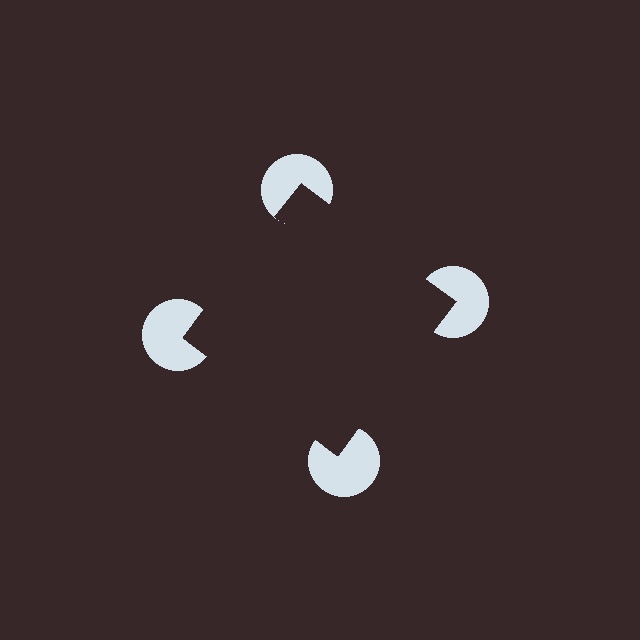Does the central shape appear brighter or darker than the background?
It typically appears slightly darker than the background, even though no actual brightness change is drawn.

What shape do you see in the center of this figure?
An illusory square — its edges are inferred from the aligned wedge cuts in the pac-man discs, not physically drawn.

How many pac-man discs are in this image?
There are 4 — one at each vertex of the illusory square.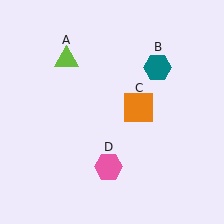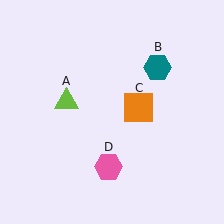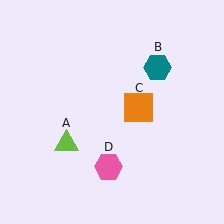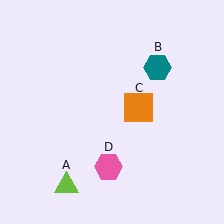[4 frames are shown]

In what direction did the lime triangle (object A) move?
The lime triangle (object A) moved down.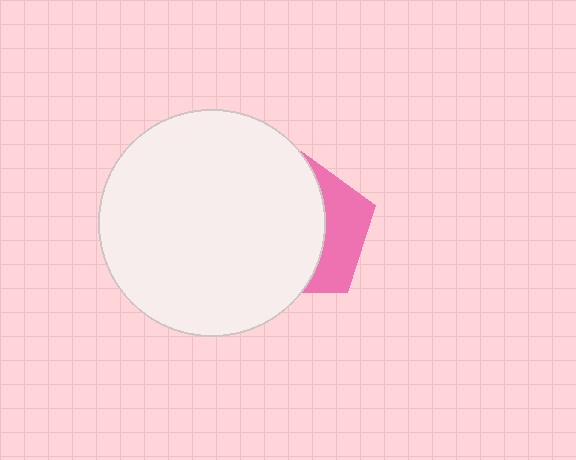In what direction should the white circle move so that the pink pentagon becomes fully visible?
The white circle should move left. That is the shortest direction to clear the overlap and leave the pink pentagon fully visible.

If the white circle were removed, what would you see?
You would see the complete pink pentagon.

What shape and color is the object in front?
The object in front is a white circle.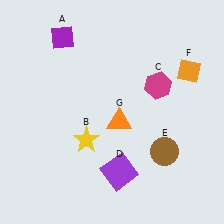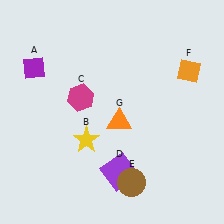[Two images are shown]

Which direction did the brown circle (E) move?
The brown circle (E) moved left.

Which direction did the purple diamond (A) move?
The purple diamond (A) moved down.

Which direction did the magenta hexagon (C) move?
The magenta hexagon (C) moved left.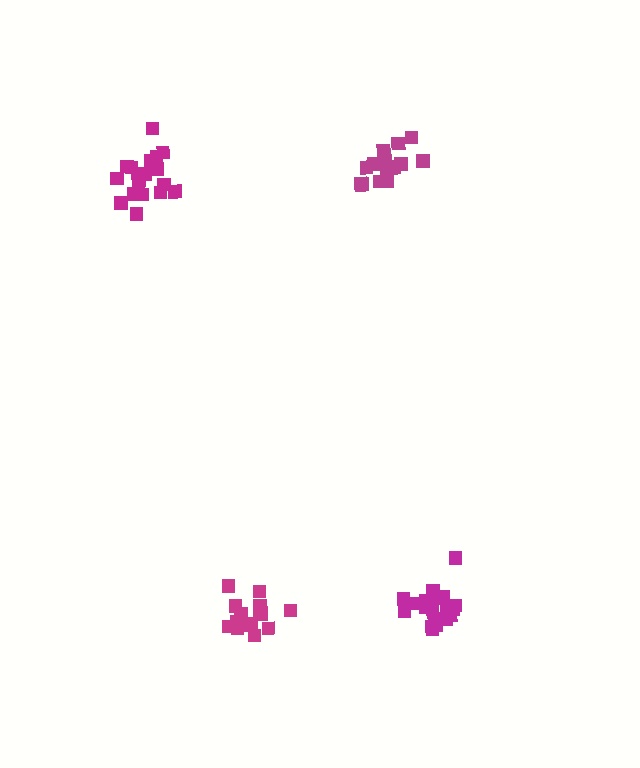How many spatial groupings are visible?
There are 4 spatial groupings.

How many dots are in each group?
Group 1: 20 dots, Group 2: 15 dots, Group 3: 19 dots, Group 4: 15 dots (69 total).